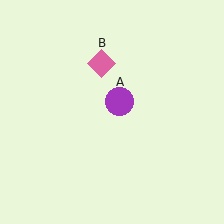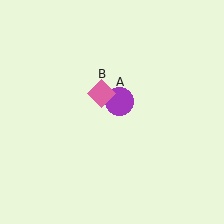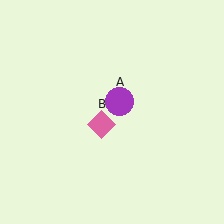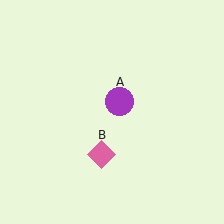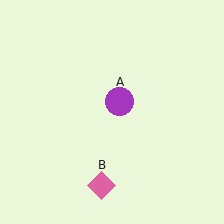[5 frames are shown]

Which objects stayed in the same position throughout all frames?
Purple circle (object A) remained stationary.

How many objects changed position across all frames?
1 object changed position: pink diamond (object B).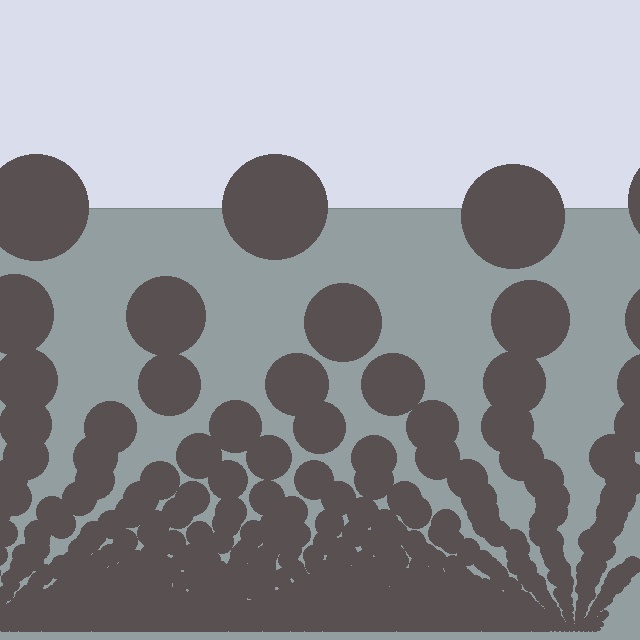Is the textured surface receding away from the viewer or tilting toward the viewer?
The surface appears to tilt toward the viewer. Texture elements get larger and sparser toward the top.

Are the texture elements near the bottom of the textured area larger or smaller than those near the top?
Smaller. The gradient is inverted — elements near the bottom are smaller and denser.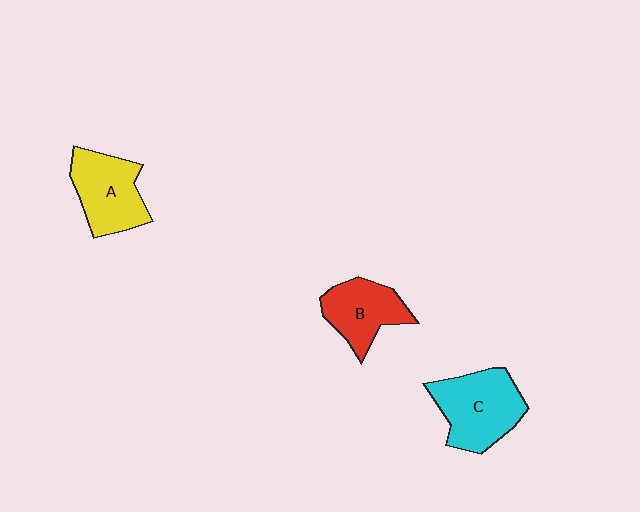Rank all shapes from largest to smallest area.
From largest to smallest: C (cyan), A (yellow), B (red).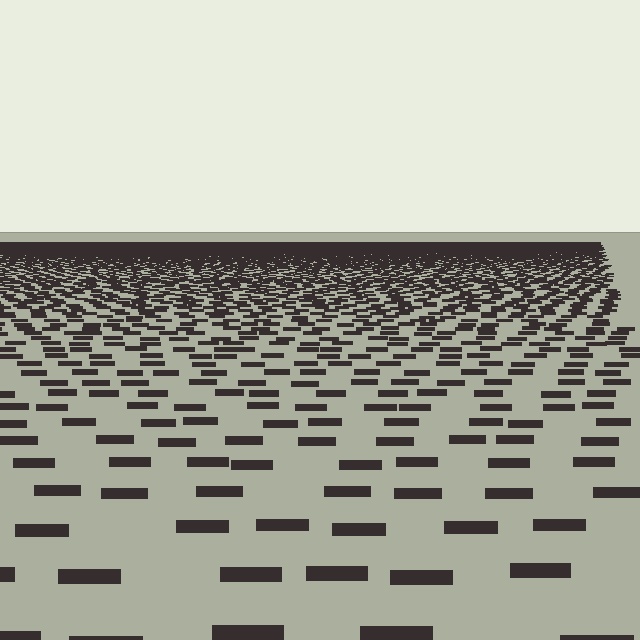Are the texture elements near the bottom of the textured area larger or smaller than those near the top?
Larger. Near the bottom, elements are closer to the viewer and appear at a bigger on-screen size.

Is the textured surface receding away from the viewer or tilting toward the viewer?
The surface is receding away from the viewer. Texture elements get smaller and denser toward the top.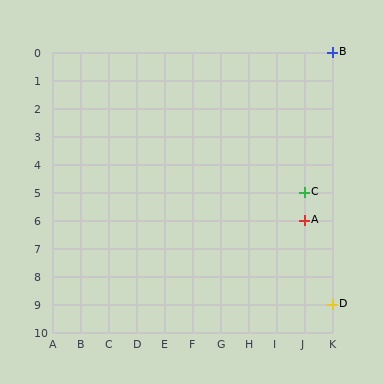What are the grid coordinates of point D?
Point D is at grid coordinates (K, 9).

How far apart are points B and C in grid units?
Points B and C are 1 column and 5 rows apart (about 5.1 grid units diagonally).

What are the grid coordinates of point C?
Point C is at grid coordinates (J, 5).